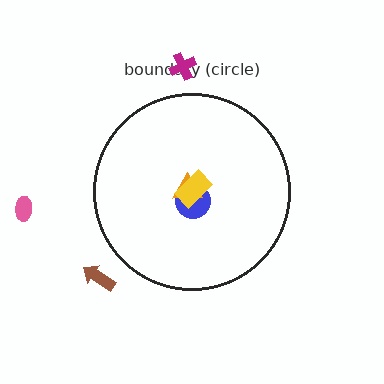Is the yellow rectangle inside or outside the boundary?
Inside.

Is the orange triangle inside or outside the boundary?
Inside.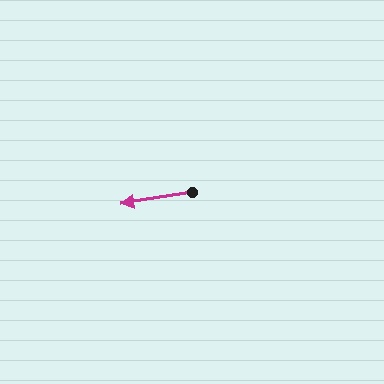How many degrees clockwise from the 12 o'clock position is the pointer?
Approximately 261 degrees.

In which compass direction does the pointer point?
West.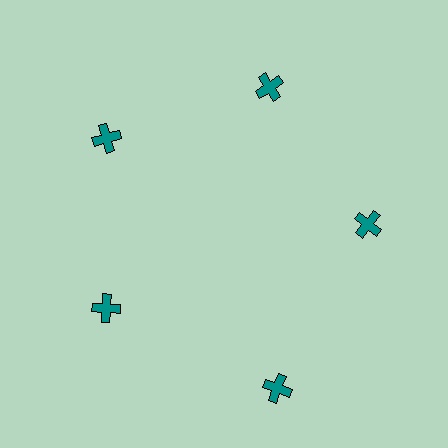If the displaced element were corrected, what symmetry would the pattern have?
It would have 5-fold rotational symmetry — the pattern would map onto itself every 72 degrees.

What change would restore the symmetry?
The symmetry would be restored by moving it inward, back onto the ring so that all 5 crosses sit at equal angles and equal distance from the center.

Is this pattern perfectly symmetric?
No. The 5 teal crosses are arranged in a ring, but one element near the 5 o'clock position is pushed outward from the center, breaking the 5-fold rotational symmetry.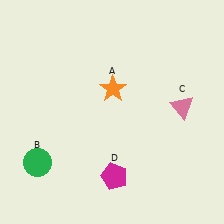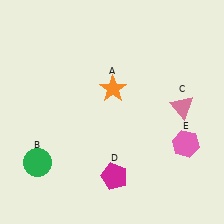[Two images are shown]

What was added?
A pink hexagon (E) was added in Image 2.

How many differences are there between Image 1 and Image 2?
There is 1 difference between the two images.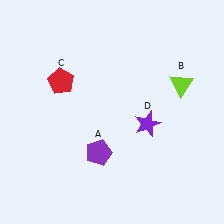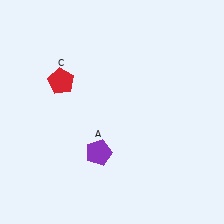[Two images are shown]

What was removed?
The purple star (D), the lime triangle (B) were removed in Image 2.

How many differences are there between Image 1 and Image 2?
There are 2 differences between the two images.